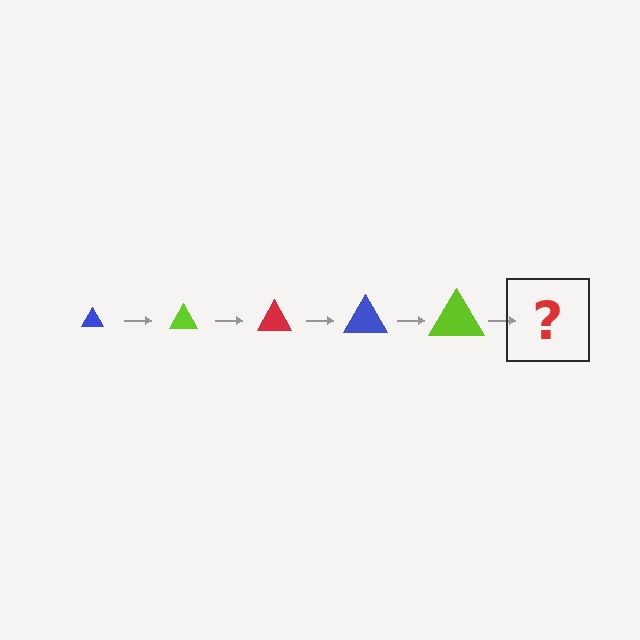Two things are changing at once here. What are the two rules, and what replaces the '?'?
The two rules are that the triangle grows larger each step and the color cycles through blue, lime, and red. The '?' should be a red triangle, larger than the previous one.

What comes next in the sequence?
The next element should be a red triangle, larger than the previous one.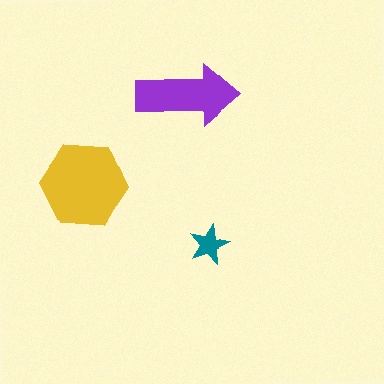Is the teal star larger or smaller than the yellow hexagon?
Smaller.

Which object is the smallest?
The teal star.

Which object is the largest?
The yellow hexagon.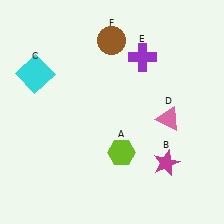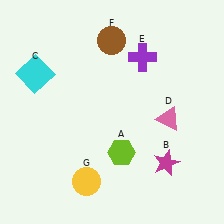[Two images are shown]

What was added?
A yellow circle (G) was added in Image 2.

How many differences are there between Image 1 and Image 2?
There is 1 difference between the two images.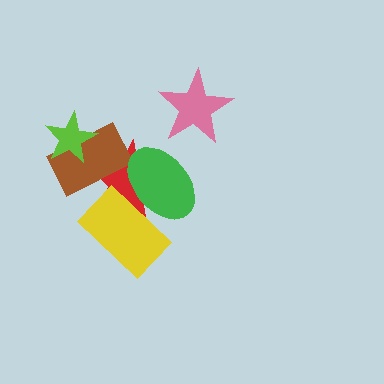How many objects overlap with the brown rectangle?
2 objects overlap with the brown rectangle.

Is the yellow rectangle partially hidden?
Yes, it is partially covered by another shape.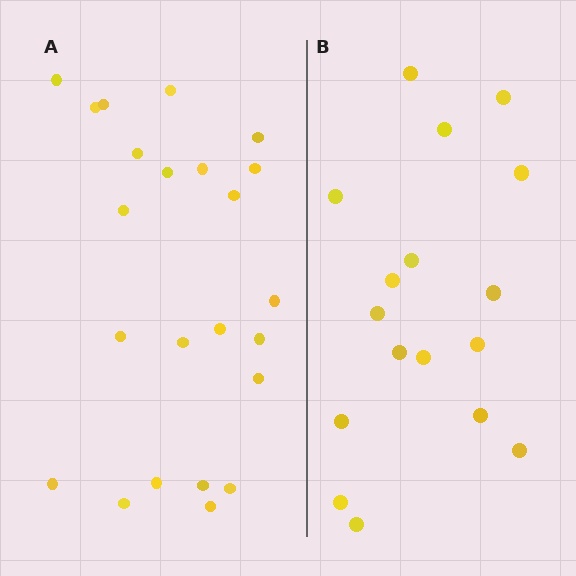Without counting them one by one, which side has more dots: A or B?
Region A (the left region) has more dots.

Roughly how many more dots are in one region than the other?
Region A has about 6 more dots than region B.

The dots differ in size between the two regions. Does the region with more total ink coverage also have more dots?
No. Region B has more total ink coverage because its dots are larger, but region A actually contains more individual dots. Total area can be misleading — the number of items is what matters here.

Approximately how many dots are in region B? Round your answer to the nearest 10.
About 20 dots. (The exact count is 17, which rounds to 20.)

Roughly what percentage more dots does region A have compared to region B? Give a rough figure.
About 35% more.